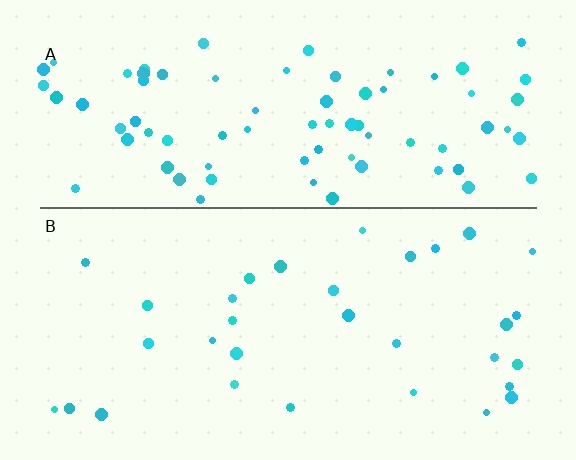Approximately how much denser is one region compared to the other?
Approximately 2.5× — region A over region B.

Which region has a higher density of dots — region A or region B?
A (the top).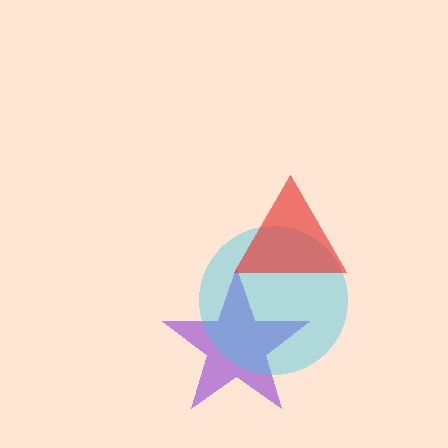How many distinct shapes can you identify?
There are 3 distinct shapes: a purple star, a cyan circle, a red triangle.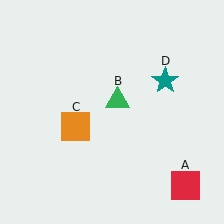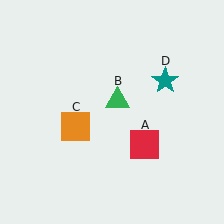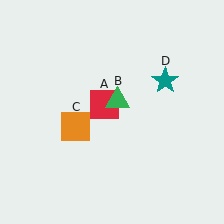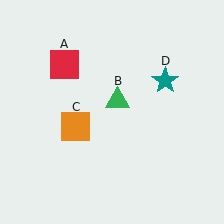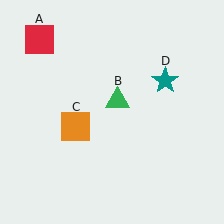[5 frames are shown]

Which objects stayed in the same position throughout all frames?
Green triangle (object B) and orange square (object C) and teal star (object D) remained stationary.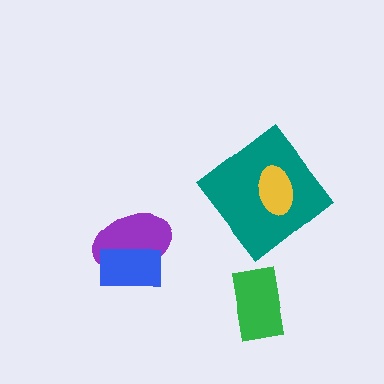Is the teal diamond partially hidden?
Yes, it is partially covered by another shape.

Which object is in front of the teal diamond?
The yellow ellipse is in front of the teal diamond.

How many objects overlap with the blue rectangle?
1 object overlaps with the blue rectangle.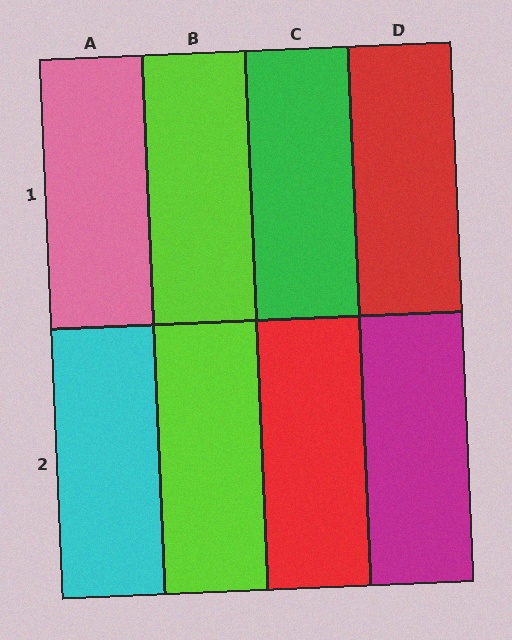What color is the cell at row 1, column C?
Green.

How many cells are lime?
2 cells are lime.